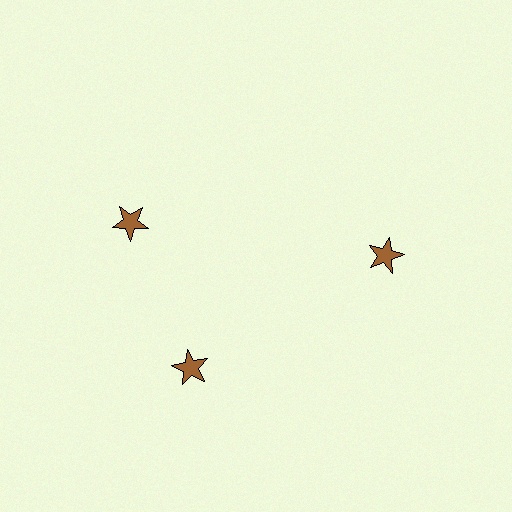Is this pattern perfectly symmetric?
No. The 3 brown stars are arranged in a ring, but one element near the 11 o'clock position is rotated out of alignment along the ring, breaking the 3-fold rotational symmetry.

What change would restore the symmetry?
The symmetry would be restored by rotating it back into even spacing with its neighbors so that all 3 stars sit at equal angles and equal distance from the center.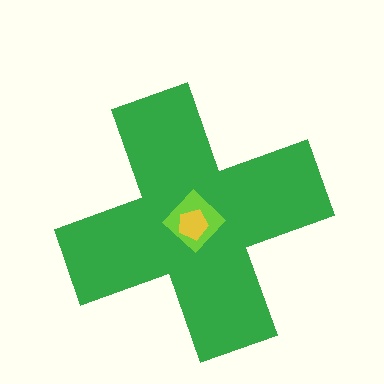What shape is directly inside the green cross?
The lime diamond.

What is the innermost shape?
The yellow pentagon.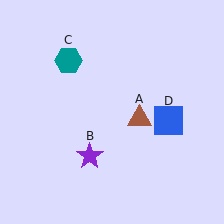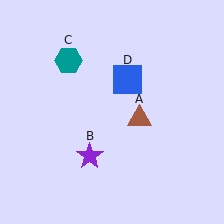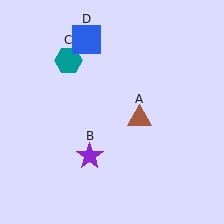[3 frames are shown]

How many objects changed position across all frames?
1 object changed position: blue square (object D).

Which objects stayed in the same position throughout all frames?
Brown triangle (object A) and purple star (object B) and teal hexagon (object C) remained stationary.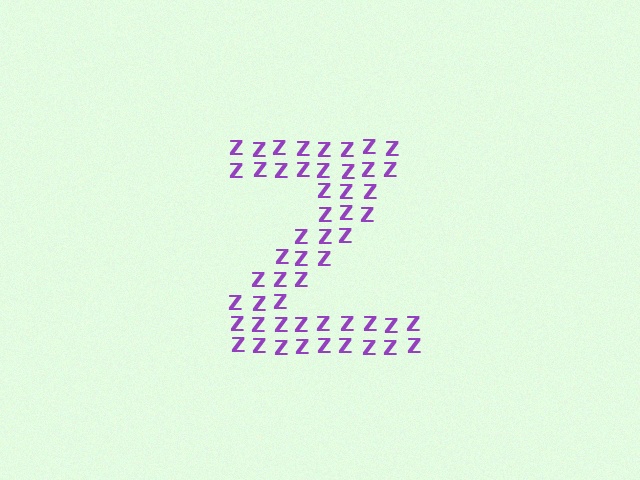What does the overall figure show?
The overall figure shows the letter Z.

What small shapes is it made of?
It is made of small letter Z's.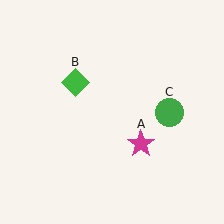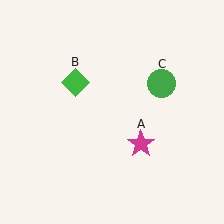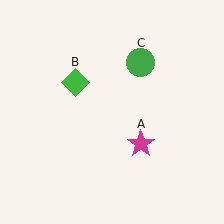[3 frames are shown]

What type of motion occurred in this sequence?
The green circle (object C) rotated counterclockwise around the center of the scene.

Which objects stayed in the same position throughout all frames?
Magenta star (object A) and green diamond (object B) remained stationary.